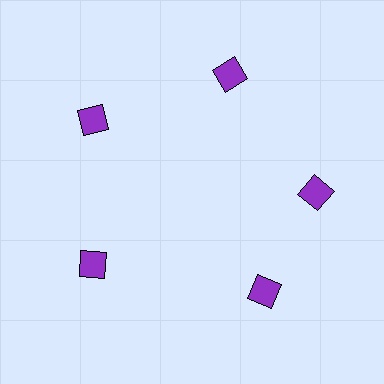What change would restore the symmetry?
The symmetry would be restored by rotating it back into even spacing with its neighbors so that all 5 squares sit at equal angles and equal distance from the center.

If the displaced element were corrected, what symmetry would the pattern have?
It would have 5-fold rotational symmetry — the pattern would map onto itself every 72 degrees.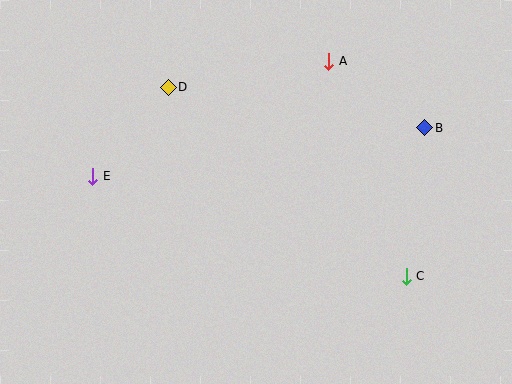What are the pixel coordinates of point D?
Point D is at (168, 87).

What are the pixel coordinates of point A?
Point A is at (329, 61).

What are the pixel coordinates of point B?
Point B is at (425, 128).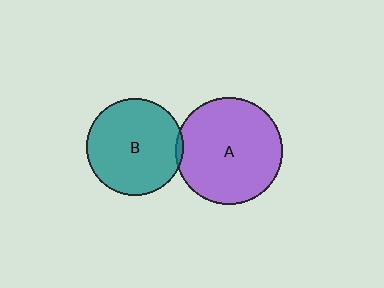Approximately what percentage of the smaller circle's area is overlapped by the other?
Approximately 5%.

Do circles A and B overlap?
Yes.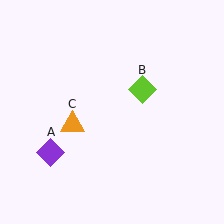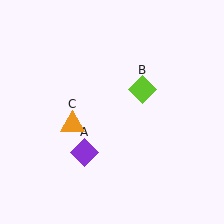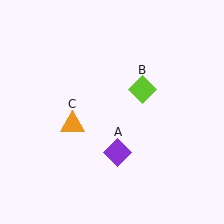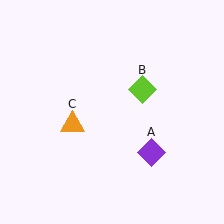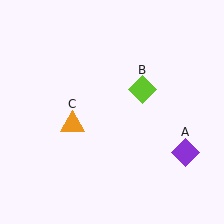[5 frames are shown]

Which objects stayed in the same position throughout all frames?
Lime diamond (object B) and orange triangle (object C) remained stationary.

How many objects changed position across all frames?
1 object changed position: purple diamond (object A).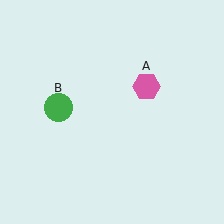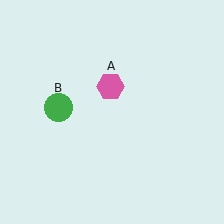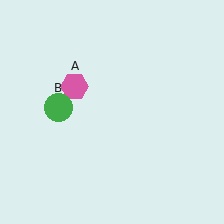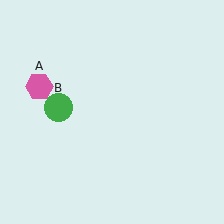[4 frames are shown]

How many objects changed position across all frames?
1 object changed position: pink hexagon (object A).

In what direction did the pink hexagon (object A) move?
The pink hexagon (object A) moved left.